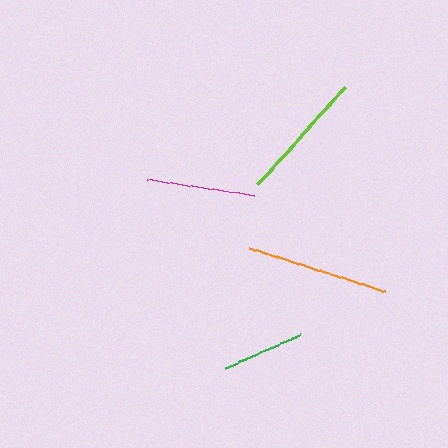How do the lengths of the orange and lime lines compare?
The orange and lime lines are approximately the same length.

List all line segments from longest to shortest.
From longest to shortest: orange, lime, magenta, green.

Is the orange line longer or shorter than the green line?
The orange line is longer than the green line.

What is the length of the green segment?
The green segment is approximately 83 pixels long.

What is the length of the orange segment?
The orange segment is approximately 142 pixels long.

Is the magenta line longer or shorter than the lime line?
The lime line is longer than the magenta line.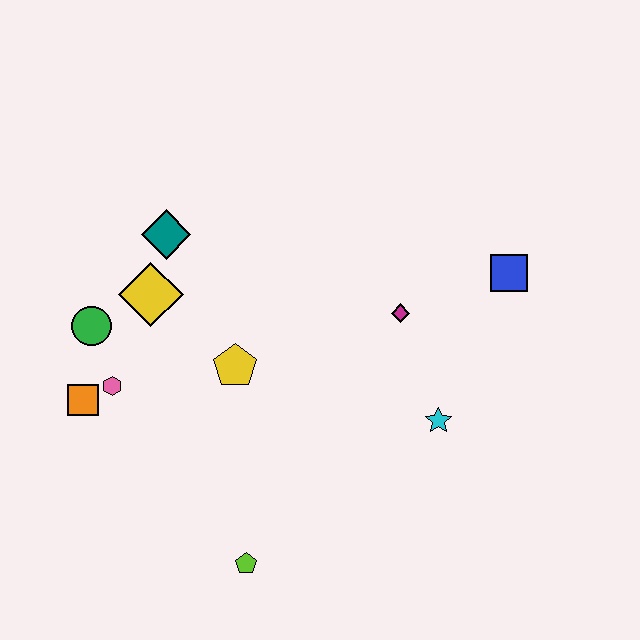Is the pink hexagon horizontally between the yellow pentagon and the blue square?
No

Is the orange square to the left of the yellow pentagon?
Yes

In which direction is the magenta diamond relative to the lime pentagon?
The magenta diamond is above the lime pentagon.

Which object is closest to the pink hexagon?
The orange square is closest to the pink hexagon.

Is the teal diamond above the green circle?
Yes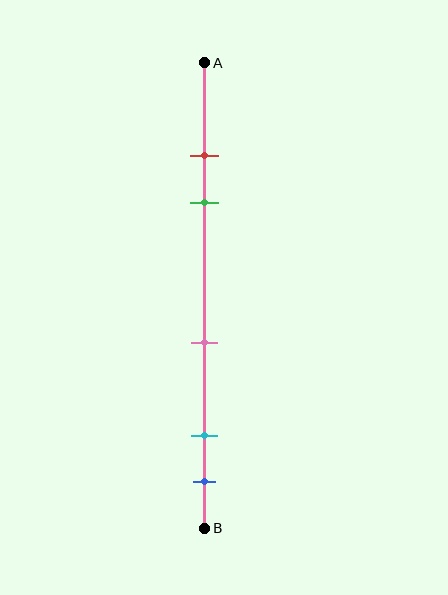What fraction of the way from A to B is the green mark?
The green mark is approximately 30% (0.3) of the way from A to B.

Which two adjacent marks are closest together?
The red and green marks are the closest adjacent pair.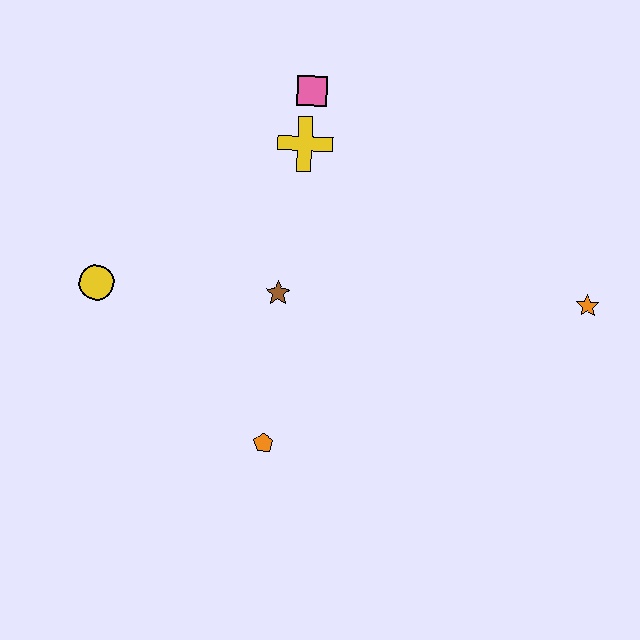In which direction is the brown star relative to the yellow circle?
The brown star is to the right of the yellow circle.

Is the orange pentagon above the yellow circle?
No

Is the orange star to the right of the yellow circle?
Yes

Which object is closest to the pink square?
The yellow cross is closest to the pink square.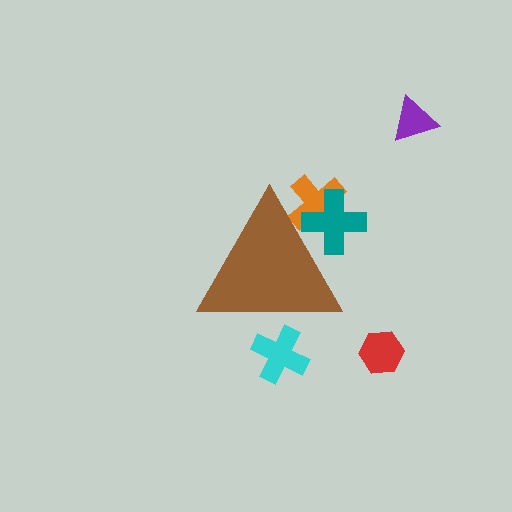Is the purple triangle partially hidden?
No, the purple triangle is fully visible.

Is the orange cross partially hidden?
Yes, the orange cross is partially hidden behind the brown triangle.